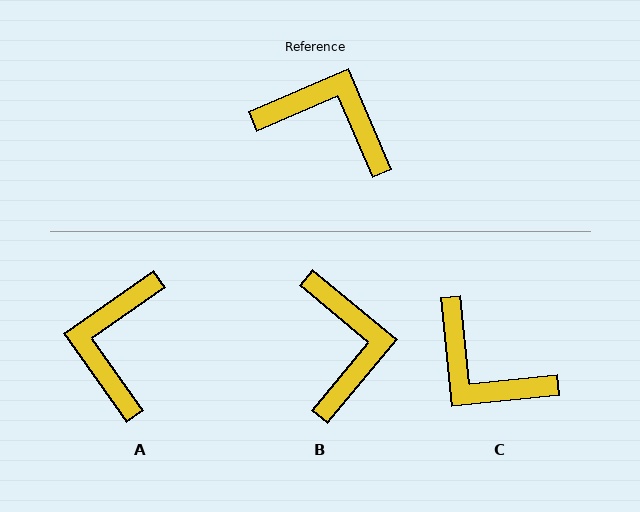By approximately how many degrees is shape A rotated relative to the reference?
Approximately 102 degrees counter-clockwise.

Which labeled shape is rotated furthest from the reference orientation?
C, about 163 degrees away.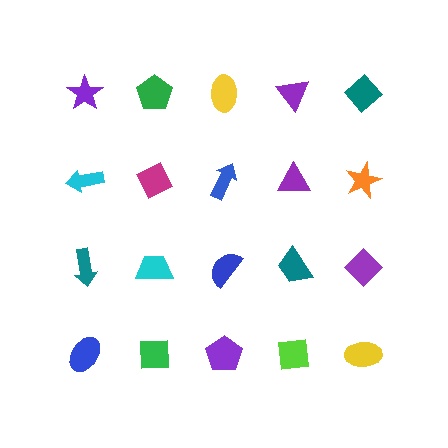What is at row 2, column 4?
A purple triangle.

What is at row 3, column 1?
A teal arrow.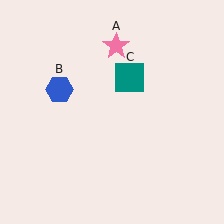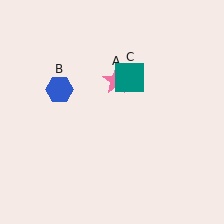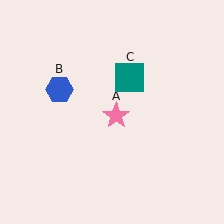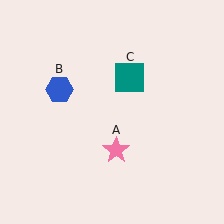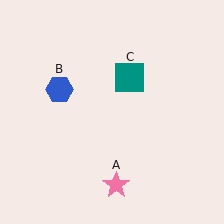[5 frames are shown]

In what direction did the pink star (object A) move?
The pink star (object A) moved down.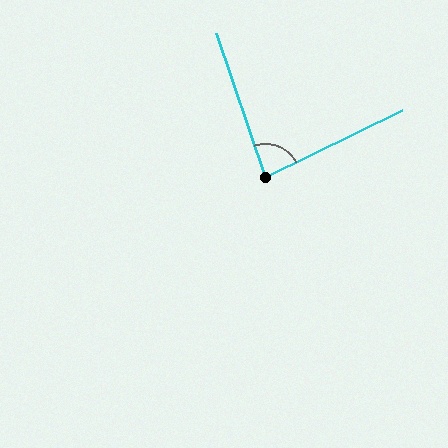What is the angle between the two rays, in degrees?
Approximately 83 degrees.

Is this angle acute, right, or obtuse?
It is acute.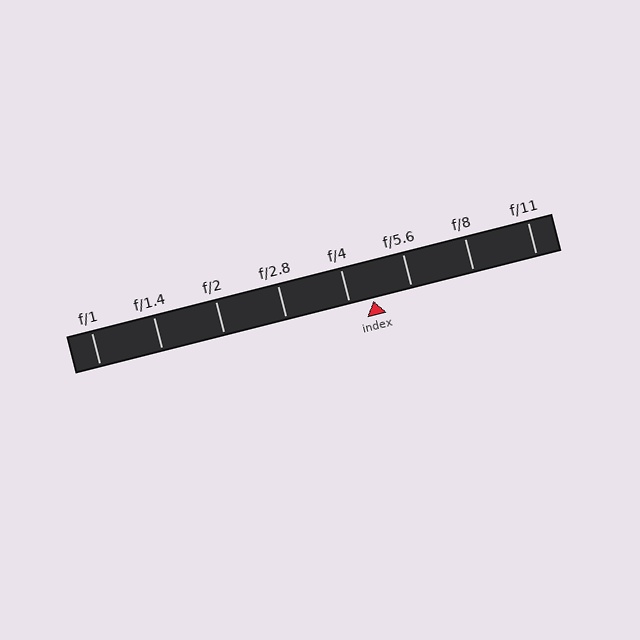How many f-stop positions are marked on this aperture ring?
There are 8 f-stop positions marked.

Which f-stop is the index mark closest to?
The index mark is closest to f/4.